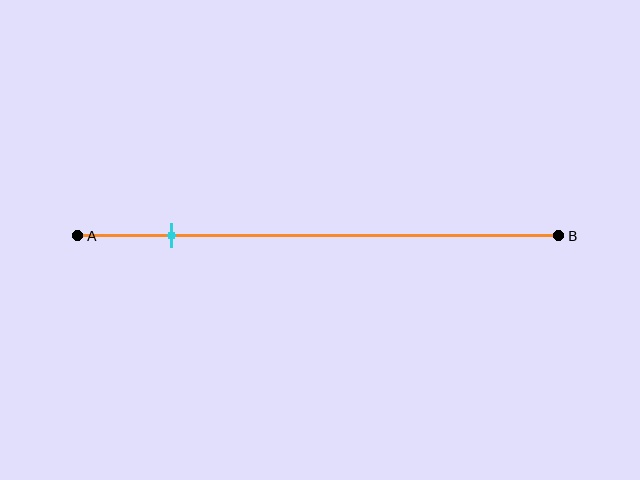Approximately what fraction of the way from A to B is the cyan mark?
The cyan mark is approximately 20% of the way from A to B.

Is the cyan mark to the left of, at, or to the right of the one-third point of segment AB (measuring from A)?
The cyan mark is to the left of the one-third point of segment AB.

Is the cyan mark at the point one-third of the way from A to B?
No, the mark is at about 20% from A, not at the 33% one-third point.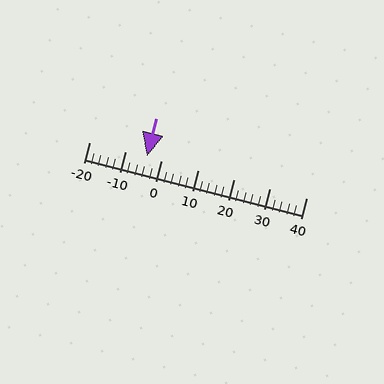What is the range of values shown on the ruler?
The ruler shows values from -20 to 40.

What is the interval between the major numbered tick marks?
The major tick marks are spaced 10 units apart.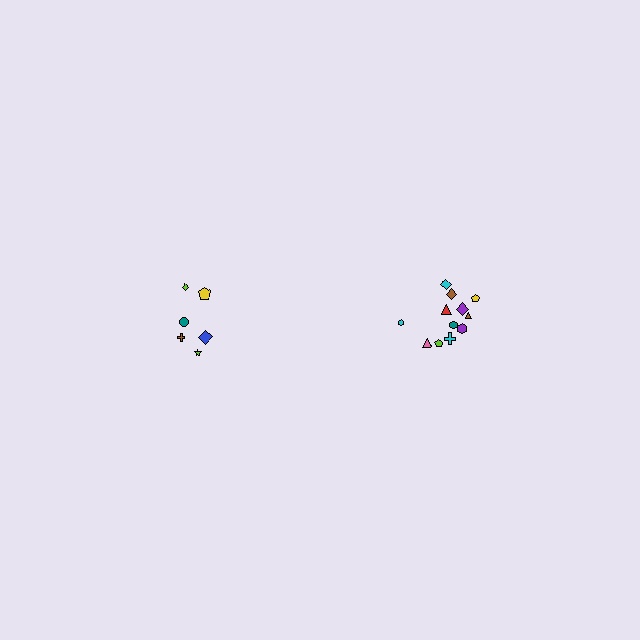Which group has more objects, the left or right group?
The right group.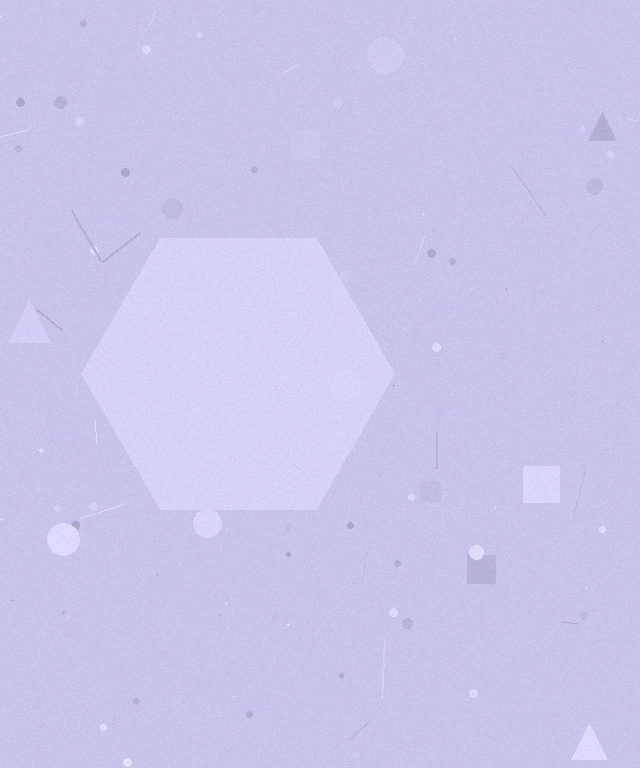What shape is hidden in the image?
A hexagon is hidden in the image.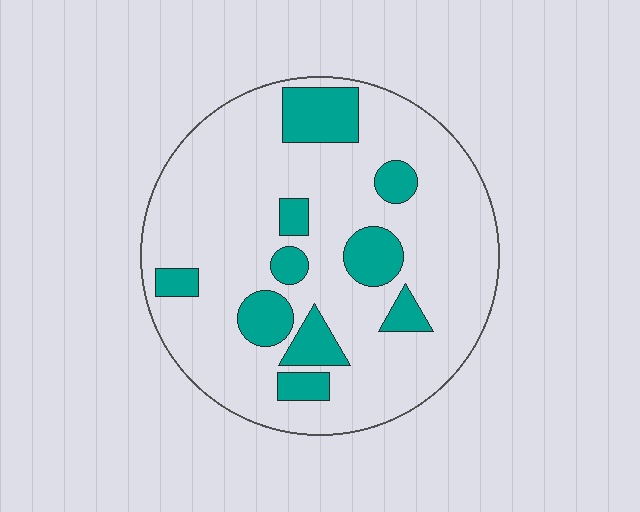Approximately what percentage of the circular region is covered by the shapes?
Approximately 20%.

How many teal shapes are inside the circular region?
10.